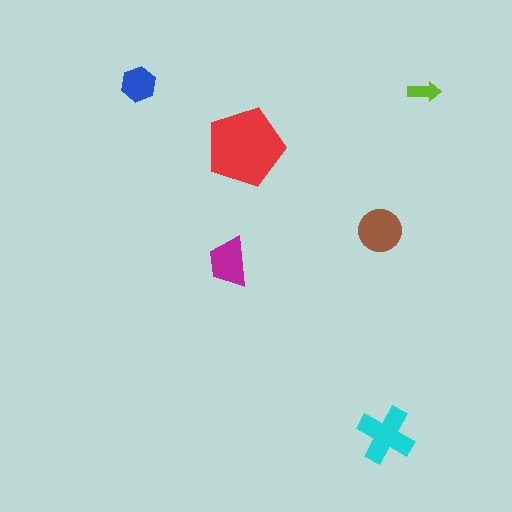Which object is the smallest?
The lime arrow.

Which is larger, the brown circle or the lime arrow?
The brown circle.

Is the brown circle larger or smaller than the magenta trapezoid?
Larger.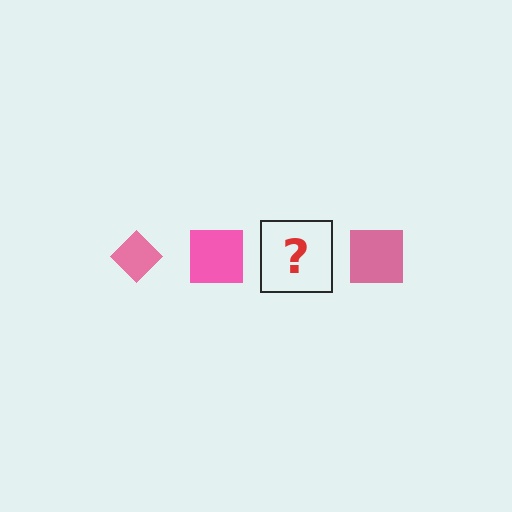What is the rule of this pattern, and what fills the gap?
The rule is that the pattern cycles through diamond, square shapes in pink. The gap should be filled with a pink diamond.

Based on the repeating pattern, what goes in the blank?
The blank should be a pink diamond.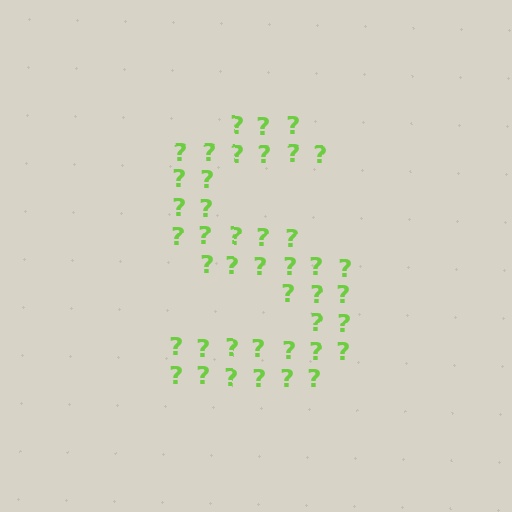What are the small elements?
The small elements are question marks.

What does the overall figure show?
The overall figure shows the letter S.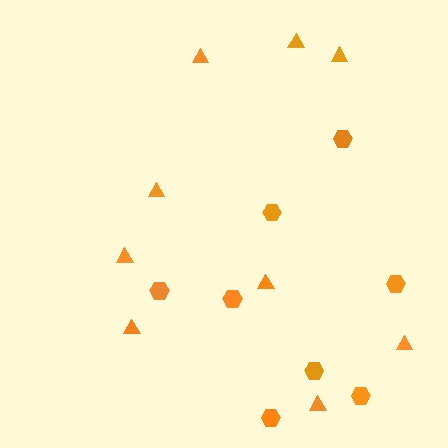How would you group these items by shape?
There are 2 groups: one group of hexagons (8) and one group of triangles (9).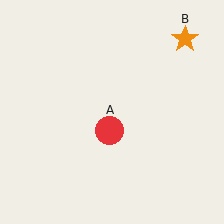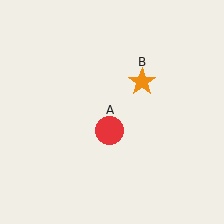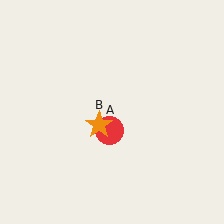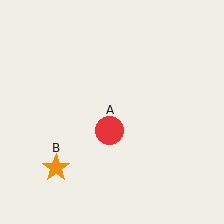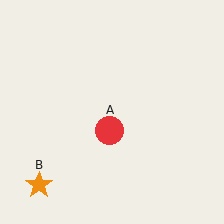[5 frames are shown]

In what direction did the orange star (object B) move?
The orange star (object B) moved down and to the left.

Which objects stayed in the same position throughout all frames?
Red circle (object A) remained stationary.